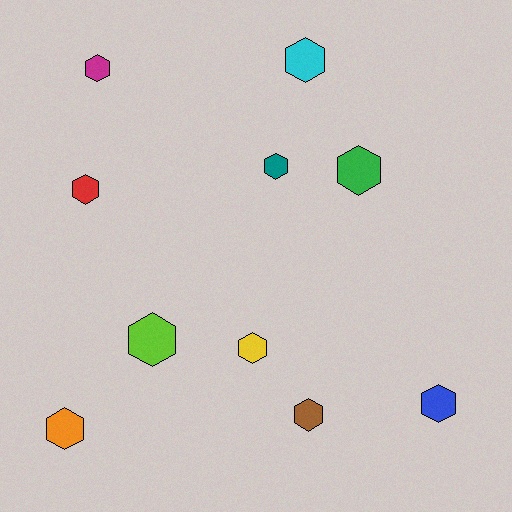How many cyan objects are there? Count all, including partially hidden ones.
There is 1 cyan object.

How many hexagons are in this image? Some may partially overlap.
There are 10 hexagons.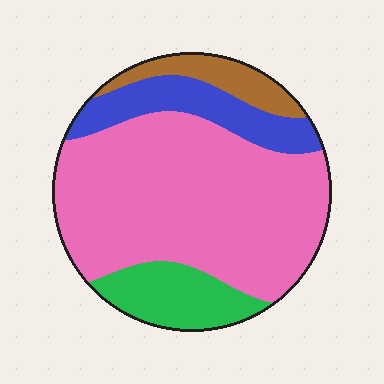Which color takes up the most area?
Pink, at roughly 65%.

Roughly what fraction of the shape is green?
Green takes up about one eighth (1/8) of the shape.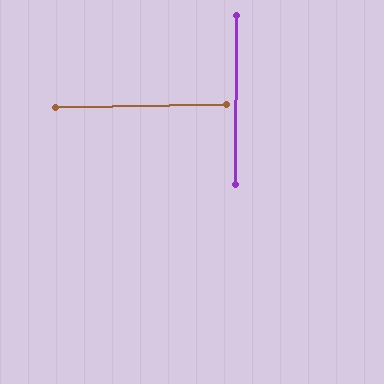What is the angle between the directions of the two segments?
Approximately 89 degrees.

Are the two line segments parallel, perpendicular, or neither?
Perpendicular — they meet at approximately 89°.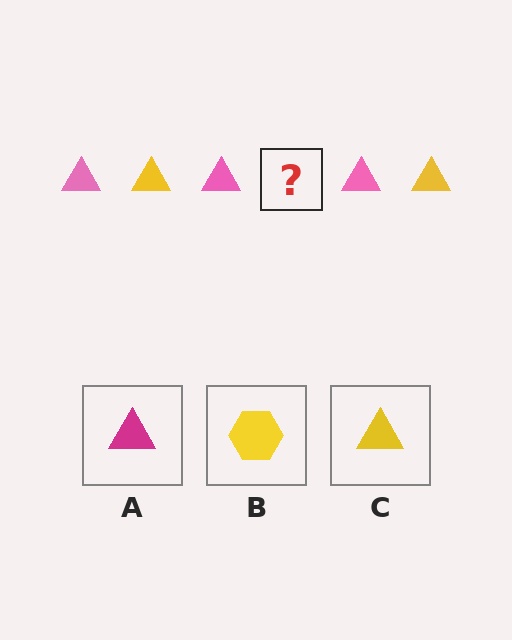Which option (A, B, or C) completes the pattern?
C.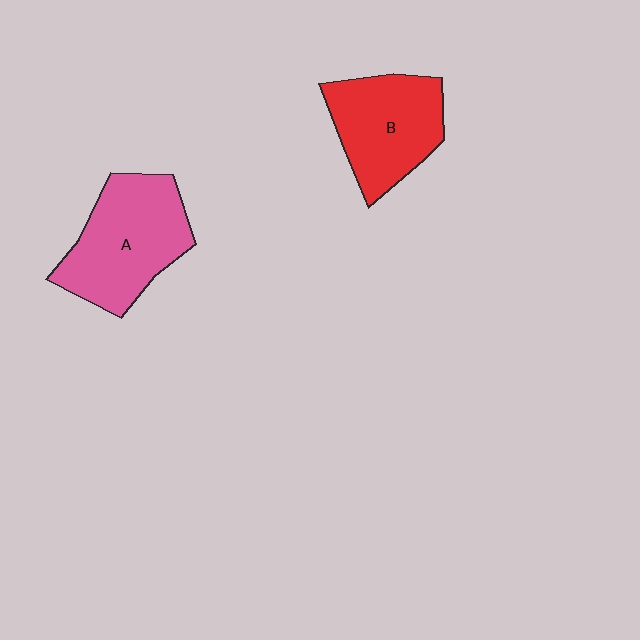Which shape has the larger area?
Shape A (pink).